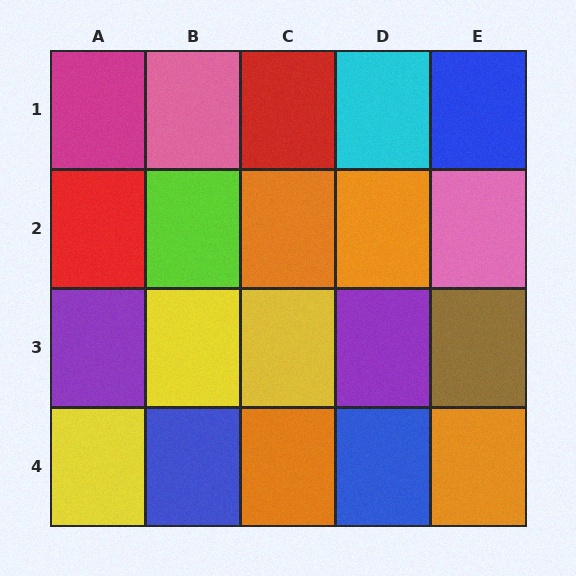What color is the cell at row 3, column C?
Yellow.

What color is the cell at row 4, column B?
Blue.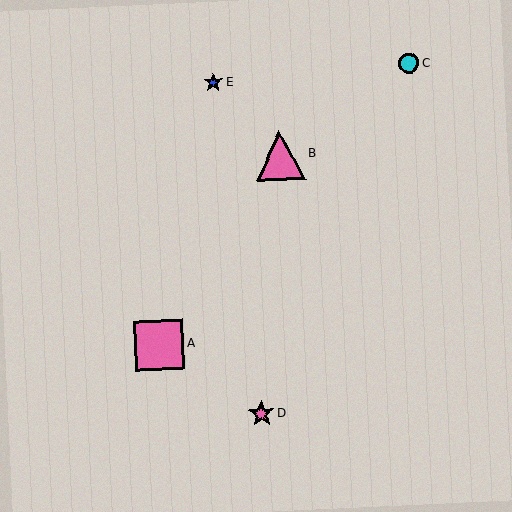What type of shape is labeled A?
Shape A is a pink square.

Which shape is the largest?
The pink square (labeled A) is the largest.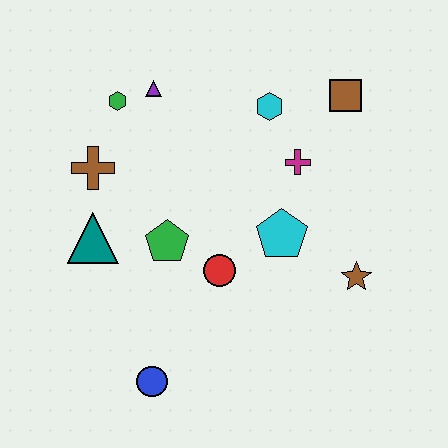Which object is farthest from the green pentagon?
The brown square is farthest from the green pentagon.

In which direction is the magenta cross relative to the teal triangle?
The magenta cross is to the right of the teal triangle.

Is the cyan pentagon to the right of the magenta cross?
No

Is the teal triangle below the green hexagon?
Yes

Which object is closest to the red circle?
The green pentagon is closest to the red circle.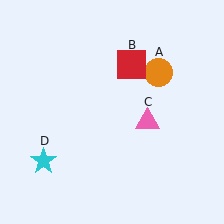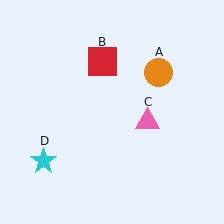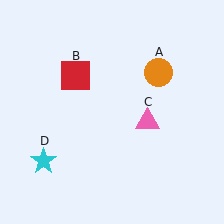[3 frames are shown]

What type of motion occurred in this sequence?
The red square (object B) rotated counterclockwise around the center of the scene.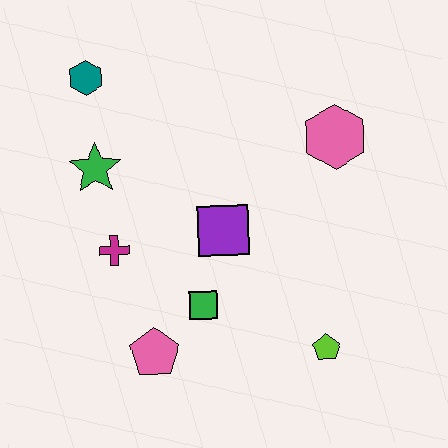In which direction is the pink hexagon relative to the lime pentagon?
The pink hexagon is above the lime pentagon.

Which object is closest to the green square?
The pink pentagon is closest to the green square.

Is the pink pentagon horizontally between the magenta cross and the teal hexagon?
No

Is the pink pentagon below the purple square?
Yes